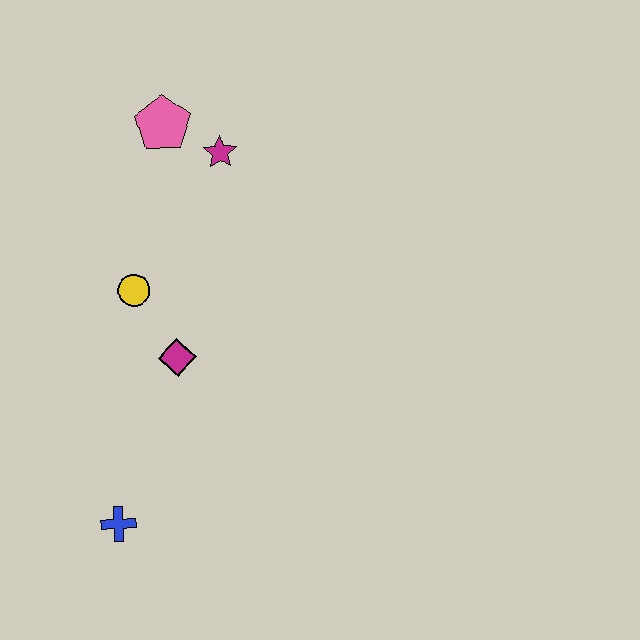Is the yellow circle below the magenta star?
Yes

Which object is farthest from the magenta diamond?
The pink pentagon is farthest from the magenta diamond.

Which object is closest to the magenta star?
The pink pentagon is closest to the magenta star.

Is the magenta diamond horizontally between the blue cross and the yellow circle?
No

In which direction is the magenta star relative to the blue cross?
The magenta star is above the blue cross.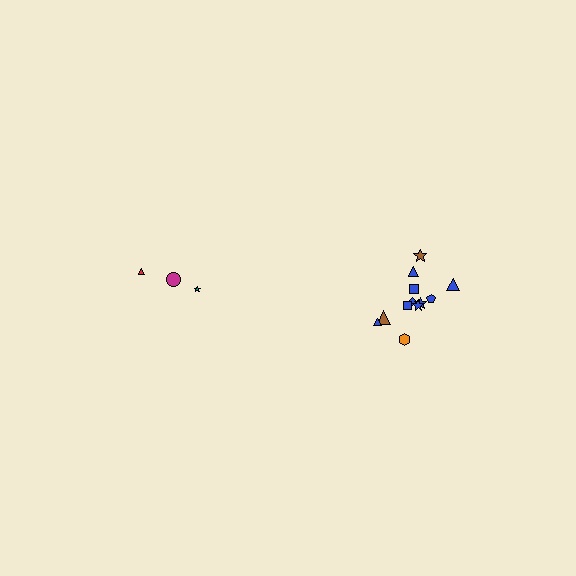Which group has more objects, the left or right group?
The right group.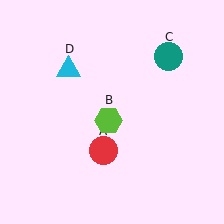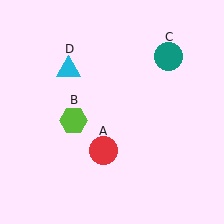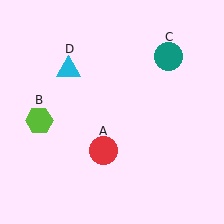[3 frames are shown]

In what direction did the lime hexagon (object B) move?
The lime hexagon (object B) moved left.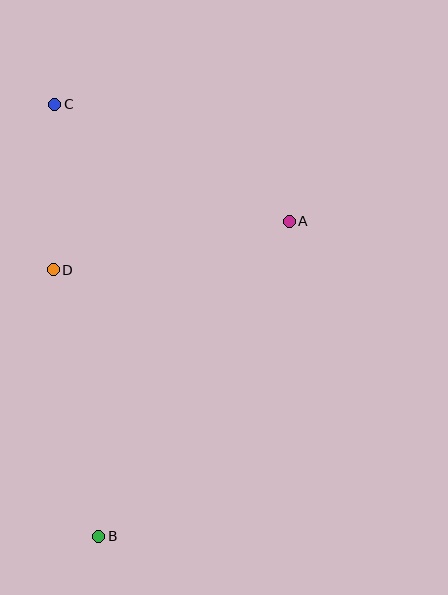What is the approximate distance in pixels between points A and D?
The distance between A and D is approximately 241 pixels.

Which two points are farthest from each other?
Points B and C are farthest from each other.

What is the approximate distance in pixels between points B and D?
The distance between B and D is approximately 271 pixels.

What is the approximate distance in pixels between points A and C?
The distance between A and C is approximately 262 pixels.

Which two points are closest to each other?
Points C and D are closest to each other.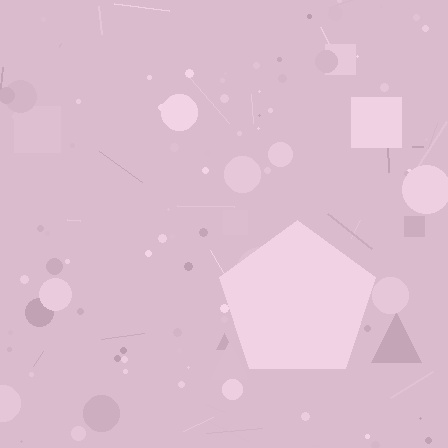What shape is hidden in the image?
A pentagon is hidden in the image.